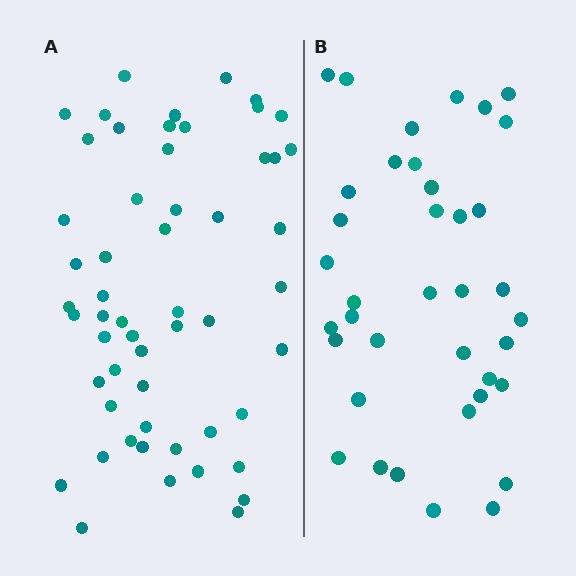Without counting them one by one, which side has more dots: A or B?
Region A (the left region) has more dots.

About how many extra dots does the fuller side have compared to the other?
Region A has approximately 15 more dots than region B.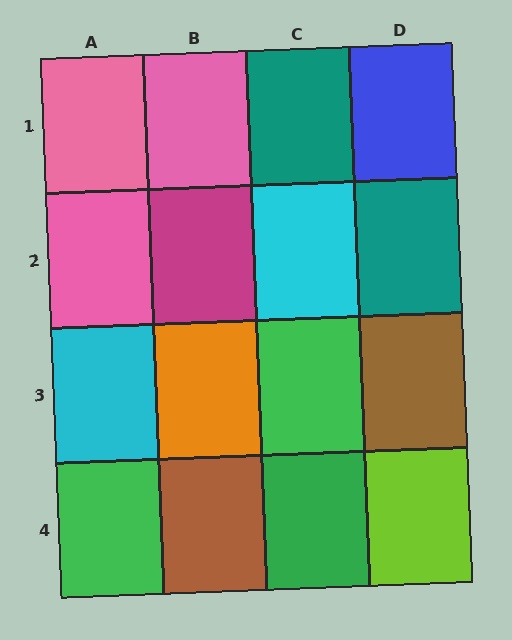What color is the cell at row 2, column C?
Cyan.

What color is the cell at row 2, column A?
Pink.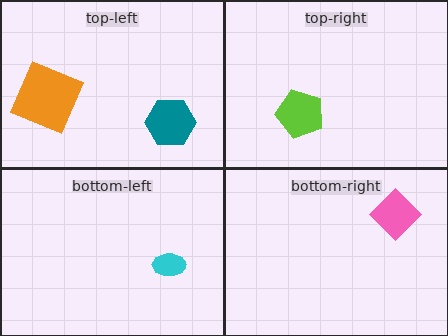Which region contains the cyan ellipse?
The bottom-left region.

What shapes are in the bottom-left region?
The cyan ellipse.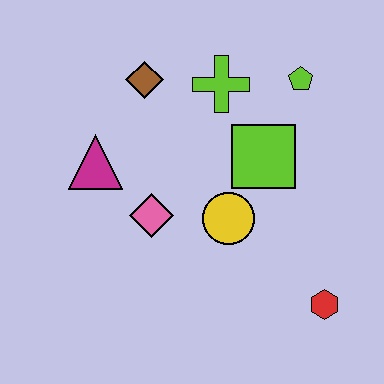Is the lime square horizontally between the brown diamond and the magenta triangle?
No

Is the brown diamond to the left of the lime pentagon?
Yes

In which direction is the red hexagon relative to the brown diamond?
The red hexagon is below the brown diamond.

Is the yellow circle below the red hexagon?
No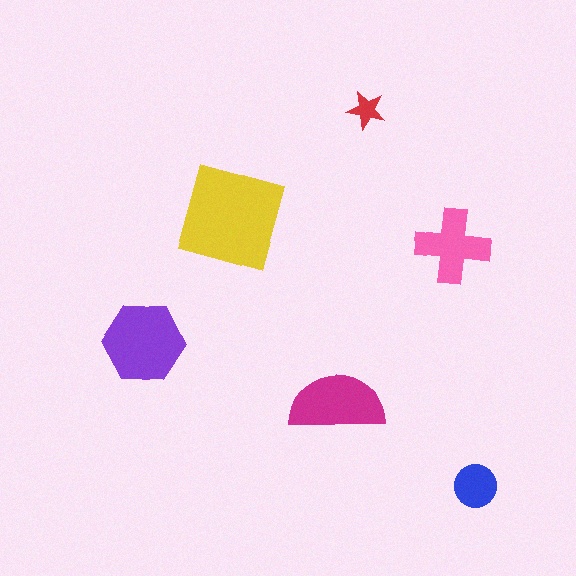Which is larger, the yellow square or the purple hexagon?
The yellow square.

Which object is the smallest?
The red star.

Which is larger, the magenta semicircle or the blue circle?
The magenta semicircle.